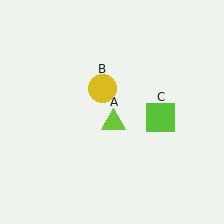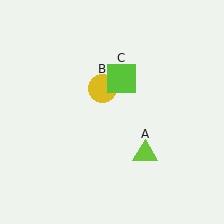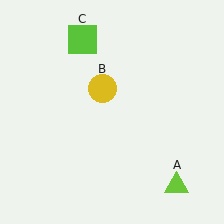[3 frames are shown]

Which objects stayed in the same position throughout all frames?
Yellow circle (object B) remained stationary.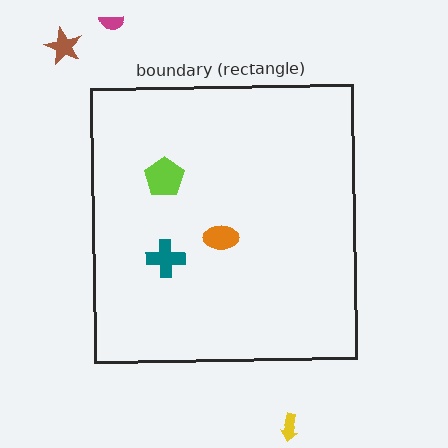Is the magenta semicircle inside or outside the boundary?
Outside.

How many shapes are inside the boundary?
3 inside, 3 outside.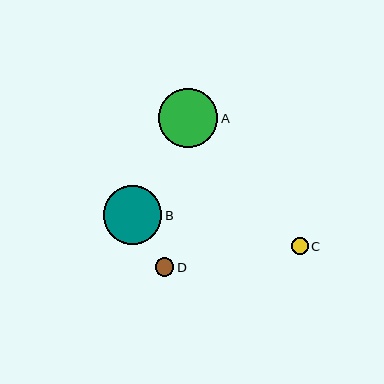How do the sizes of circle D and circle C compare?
Circle D and circle C are approximately the same size.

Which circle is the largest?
Circle A is the largest with a size of approximately 59 pixels.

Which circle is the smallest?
Circle C is the smallest with a size of approximately 17 pixels.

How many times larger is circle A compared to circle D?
Circle A is approximately 3.2 times the size of circle D.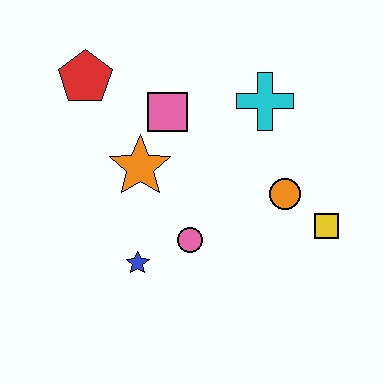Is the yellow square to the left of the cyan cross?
No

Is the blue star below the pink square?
Yes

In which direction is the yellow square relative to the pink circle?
The yellow square is to the right of the pink circle.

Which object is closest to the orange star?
The pink square is closest to the orange star.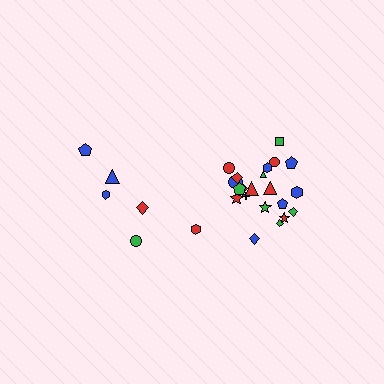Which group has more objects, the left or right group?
The right group.